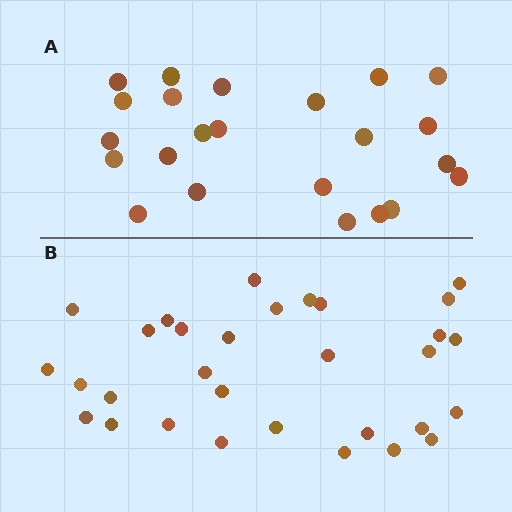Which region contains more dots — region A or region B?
Region B (the bottom region) has more dots.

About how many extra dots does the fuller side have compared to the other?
Region B has roughly 8 or so more dots than region A.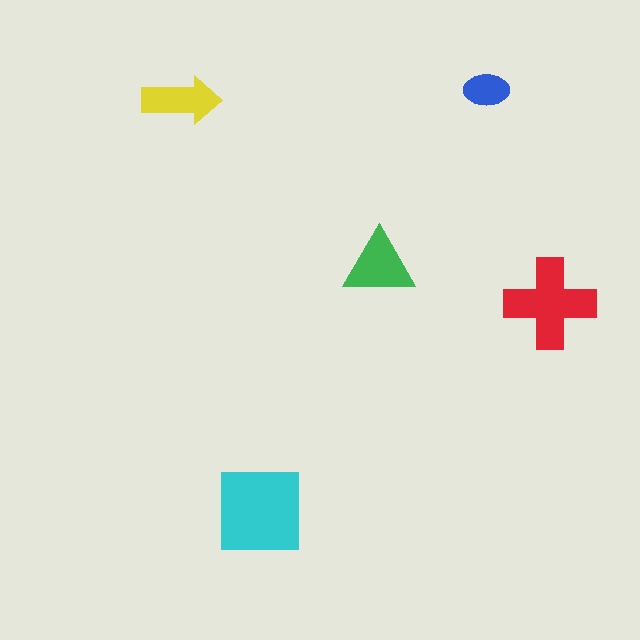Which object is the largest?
The cyan square.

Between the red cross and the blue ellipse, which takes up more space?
The red cross.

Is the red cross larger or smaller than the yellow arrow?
Larger.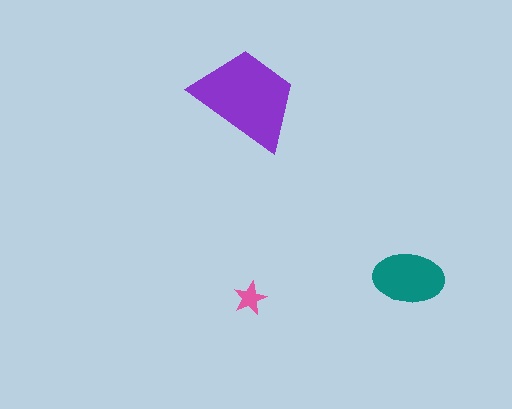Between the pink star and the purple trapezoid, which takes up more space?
The purple trapezoid.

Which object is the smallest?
The pink star.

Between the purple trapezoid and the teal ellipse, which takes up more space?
The purple trapezoid.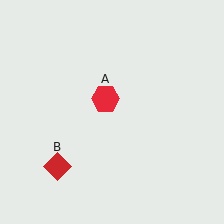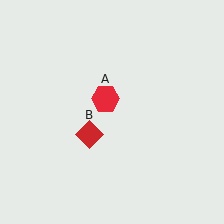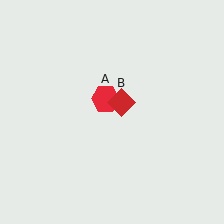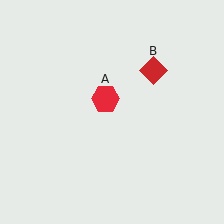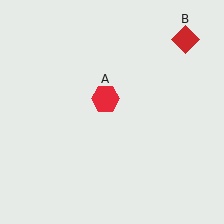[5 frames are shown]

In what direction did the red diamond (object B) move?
The red diamond (object B) moved up and to the right.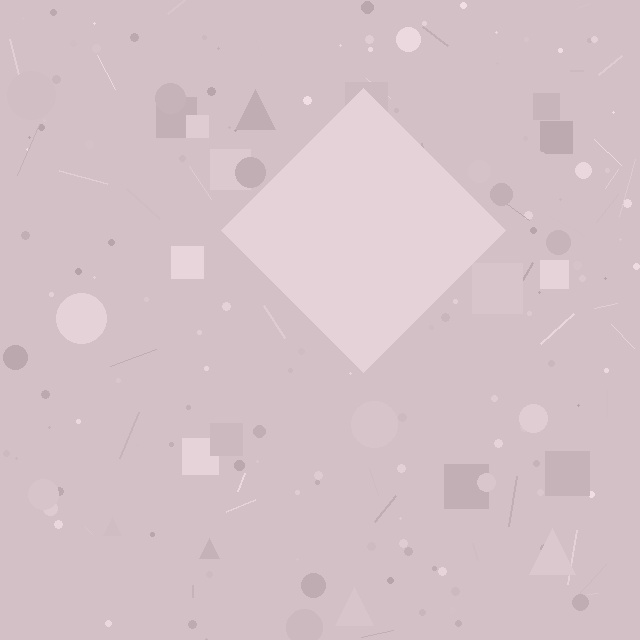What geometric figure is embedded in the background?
A diamond is embedded in the background.